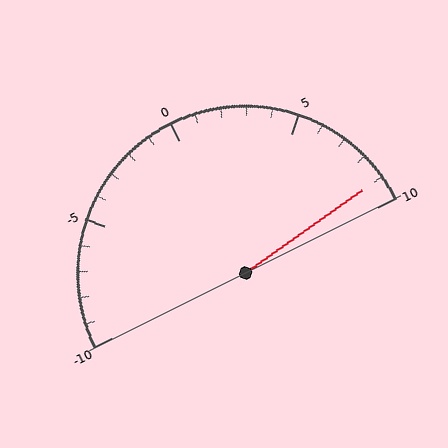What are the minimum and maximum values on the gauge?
The gauge ranges from -10 to 10.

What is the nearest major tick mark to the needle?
The nearest major tick mark is 10.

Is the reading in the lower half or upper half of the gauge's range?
The reading is in the upper half of the range (-10 to 10).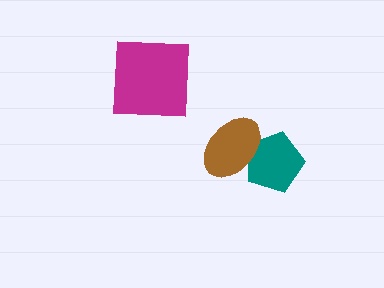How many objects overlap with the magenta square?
0 objects overlap with the magenta square.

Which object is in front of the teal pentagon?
The brown ellipse is in front of the teal pentagon.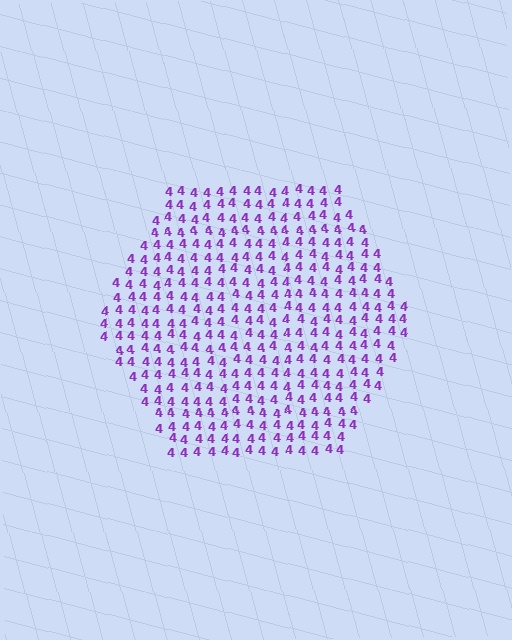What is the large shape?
The large shape is a hexagon.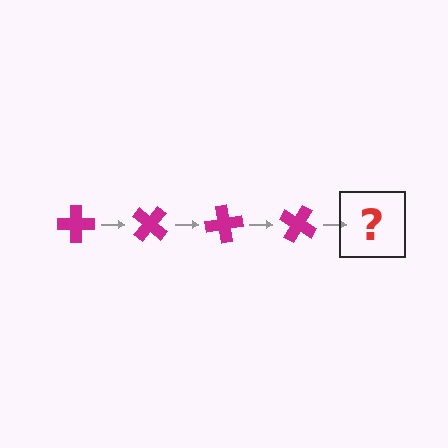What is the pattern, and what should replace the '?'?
The pattern is that the cross rotates 40 degrees each step. The '?' should be a magenta cross rotated 160 degrees.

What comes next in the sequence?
The next element should be a magenta cross rotated 160 degrees.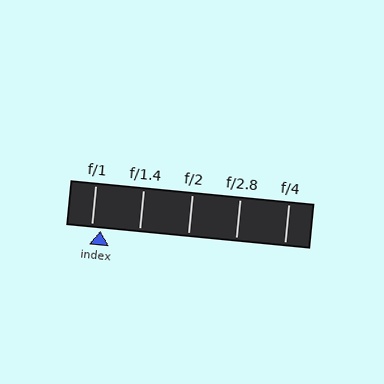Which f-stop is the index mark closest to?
The index mark is closest to f/1.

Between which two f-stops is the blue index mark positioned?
The index mark is between f/1 and f/1.4.